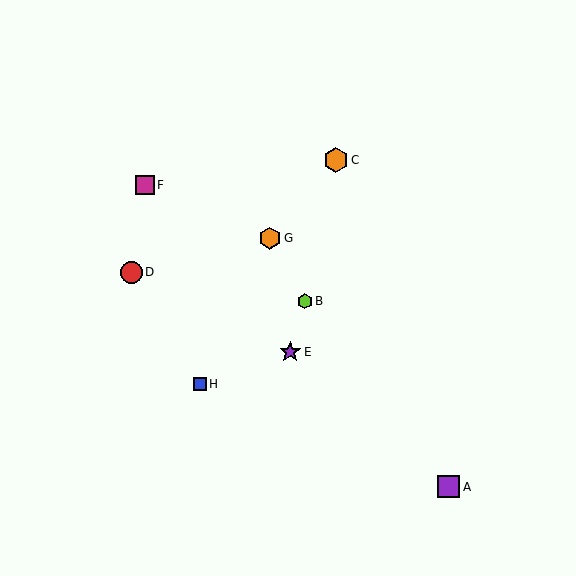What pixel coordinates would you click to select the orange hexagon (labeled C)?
Click at (336, 160) to select the orange hexagon C.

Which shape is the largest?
The orange hexagon (labeled C) is the largest.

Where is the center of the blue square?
The center of the blue square is at (200, 384).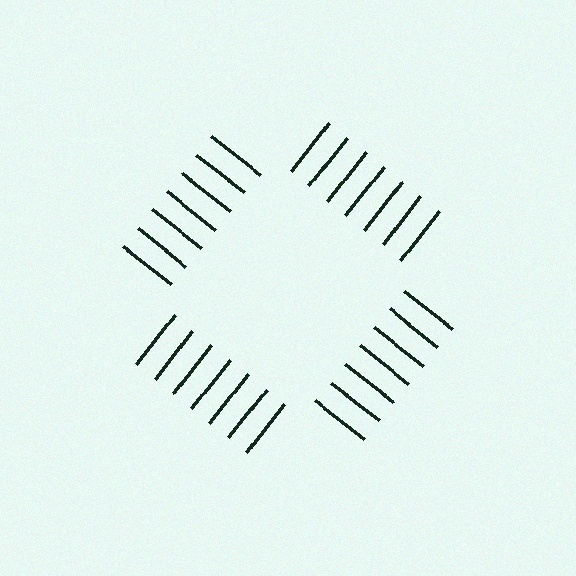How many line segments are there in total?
28 — 7 along each of the 4 edges.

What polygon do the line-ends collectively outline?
An illusory square — the line segments terminate on its edges but no continuous stroke is drawn.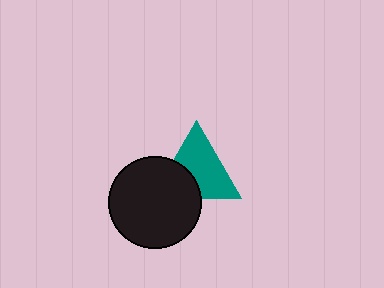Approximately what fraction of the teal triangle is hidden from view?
Roughly 34% of the teal triangle is hidden behind the black circle.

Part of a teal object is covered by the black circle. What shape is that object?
It is a triangle.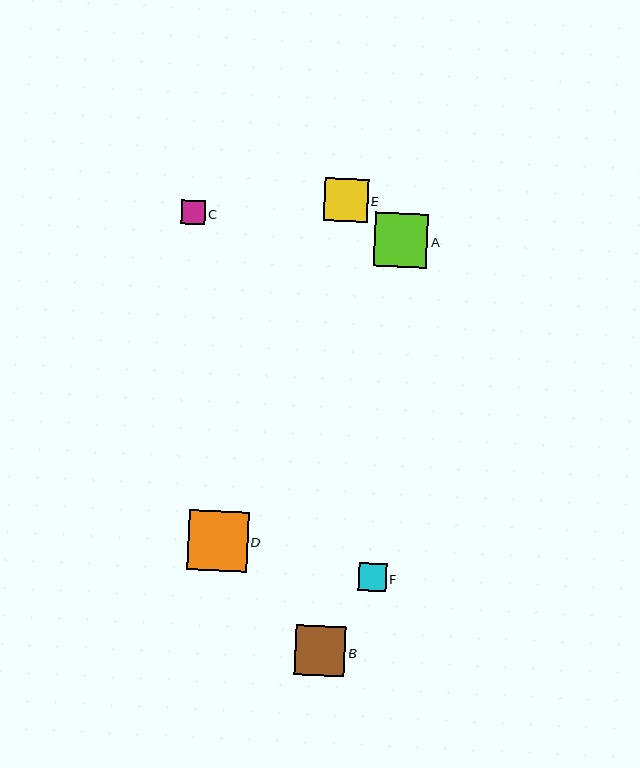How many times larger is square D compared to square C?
Square D is approximately 2.5 times the size of square C.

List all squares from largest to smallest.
From largest to smallest: D, A, B, E, F, C.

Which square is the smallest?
Square C is the smallest with a size of approximately 24 pixels.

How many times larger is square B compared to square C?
Square B is approximately 2.1 times the size of square C.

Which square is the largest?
Square D is the largest with a size of approximately 60 pixels.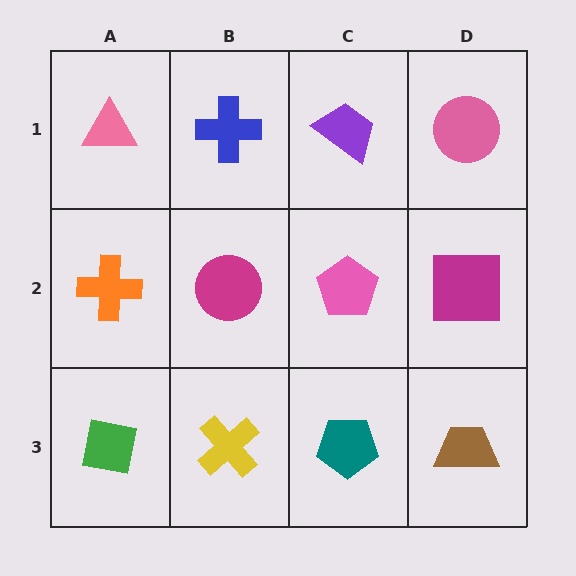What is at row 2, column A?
An orange cross.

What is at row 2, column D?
A magenta square.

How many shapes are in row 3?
4 shapes.